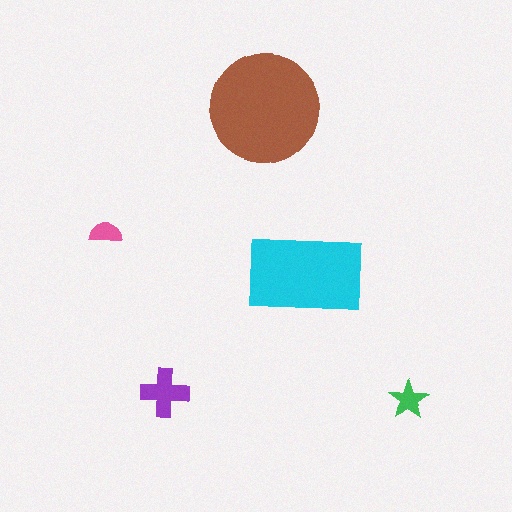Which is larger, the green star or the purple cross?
The purple cross.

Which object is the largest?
The brown circle.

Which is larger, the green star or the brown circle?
The brown circle.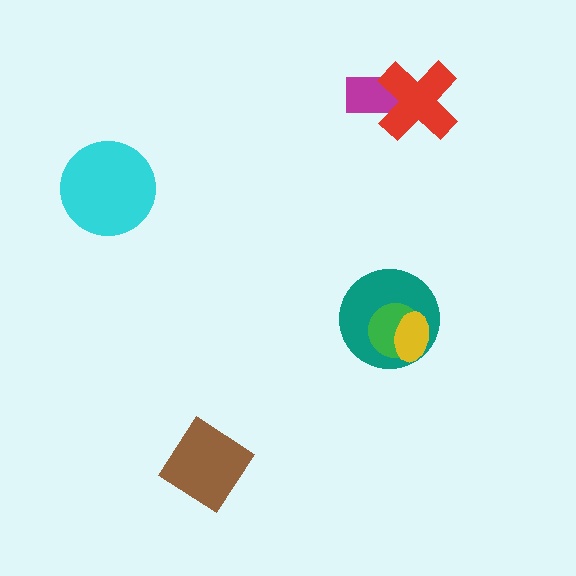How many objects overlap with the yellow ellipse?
2 objects overlap with the yellow ellipse.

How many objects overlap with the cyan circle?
0 objects overlap with the cyan circle.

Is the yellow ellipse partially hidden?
No, no other shape covers it.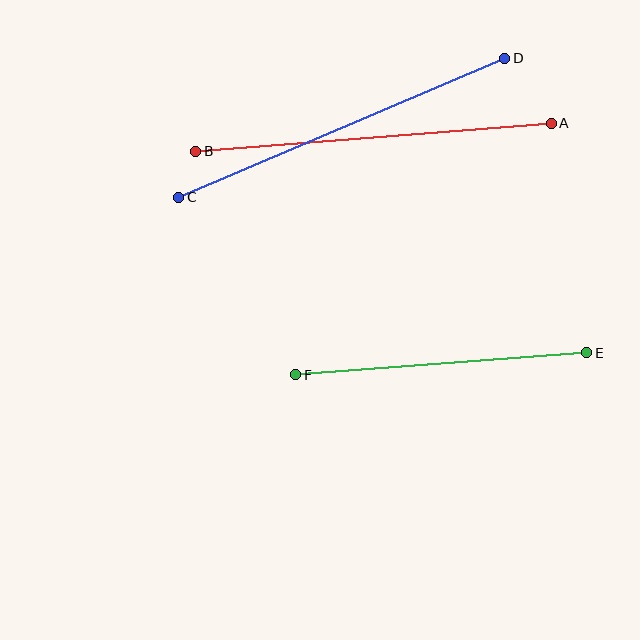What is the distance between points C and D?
The distance is approximately 354 pixels.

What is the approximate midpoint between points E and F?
The midpoint is at approximately (441, 364) pixels.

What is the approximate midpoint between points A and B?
The midpoint is at approximately (374, 137) pixels.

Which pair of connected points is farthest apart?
Points A and B are farthest apart.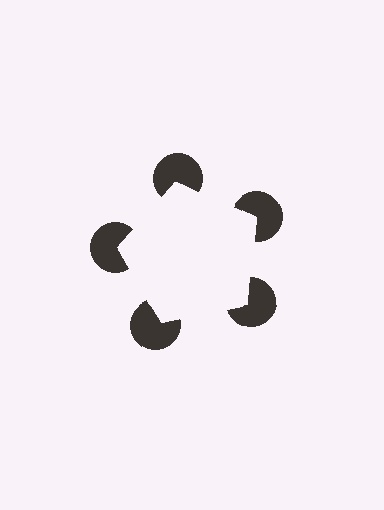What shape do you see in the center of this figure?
An illusory pentagon — its edges are inferred from the aligned wedge cuts in the pac-man discs, not physically drawn.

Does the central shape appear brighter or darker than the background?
It typically appears slightly brighter than the background, even though no actual brightness change is drawn.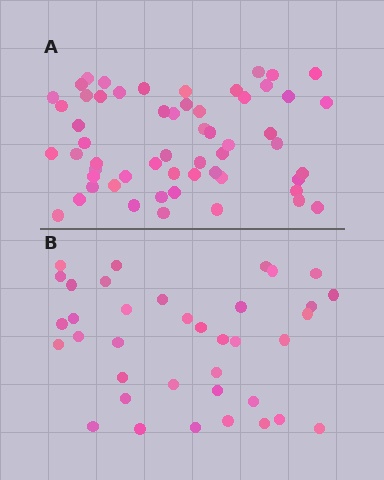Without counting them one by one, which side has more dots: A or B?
Region A (the top region) has more dots.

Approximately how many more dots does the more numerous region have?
Region A has approximately 20 more dots than region B.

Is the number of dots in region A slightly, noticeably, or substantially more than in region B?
Region A has substantially more. The ratio is roughly 1.5 to 1.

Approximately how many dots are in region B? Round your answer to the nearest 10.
About 40 dots. (The exact count is 37, which rounds to 40.)